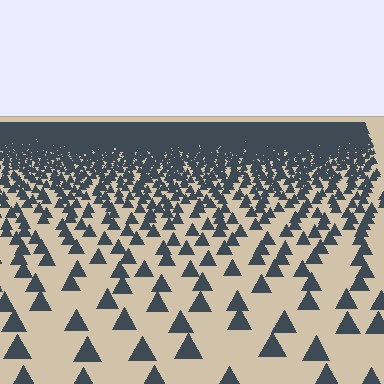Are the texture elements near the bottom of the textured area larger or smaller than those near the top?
Larger. Near the bottom, elements are closer to the viewer and appear at a bigger on-screen size.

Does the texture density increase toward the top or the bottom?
Density increases toward the top.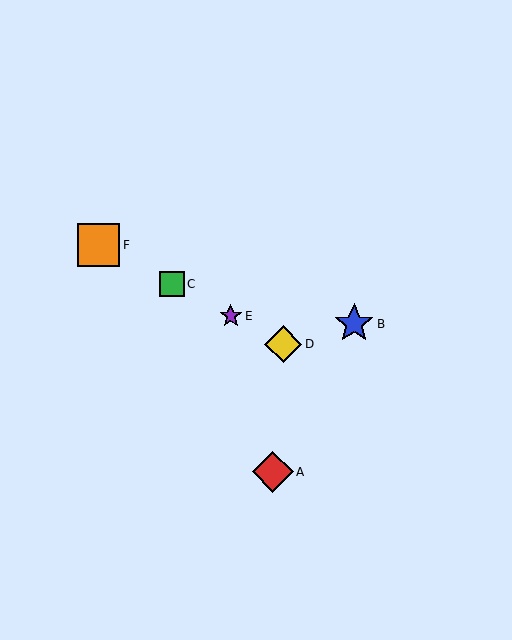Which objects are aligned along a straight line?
Objects C, D, E, F are aligned along a straight line.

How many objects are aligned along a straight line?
4 objects (C, D, E, F) are aligned along a straight line.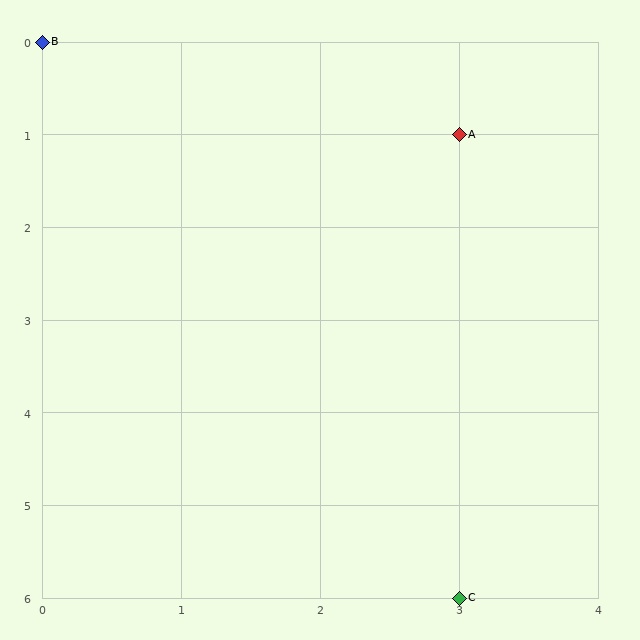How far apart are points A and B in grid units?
Points A and B are 3 columns and 1 row apart (about 3.2 grid units diagonally).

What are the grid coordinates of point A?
Point A is at grid coordinates (3, 1).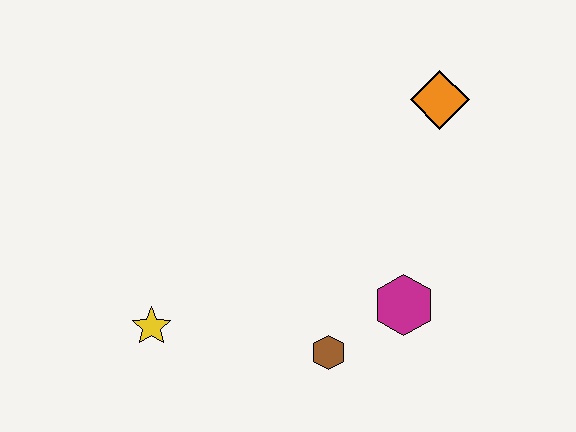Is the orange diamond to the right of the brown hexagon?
Yes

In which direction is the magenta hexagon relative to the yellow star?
The magenta hexagon is to the right of the yellow star.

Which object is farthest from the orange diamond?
The yellow star is farthest from the orange diamond.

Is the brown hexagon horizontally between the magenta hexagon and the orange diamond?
No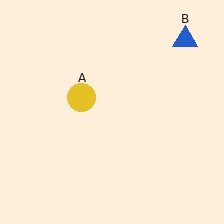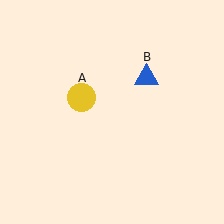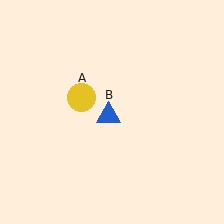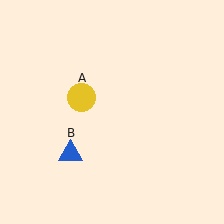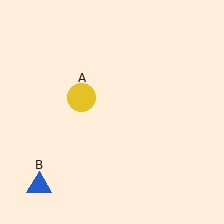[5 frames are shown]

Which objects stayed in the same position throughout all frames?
Yellow circle (object A) remained stationary.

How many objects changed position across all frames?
1 object changed position: blue triangle (object B).